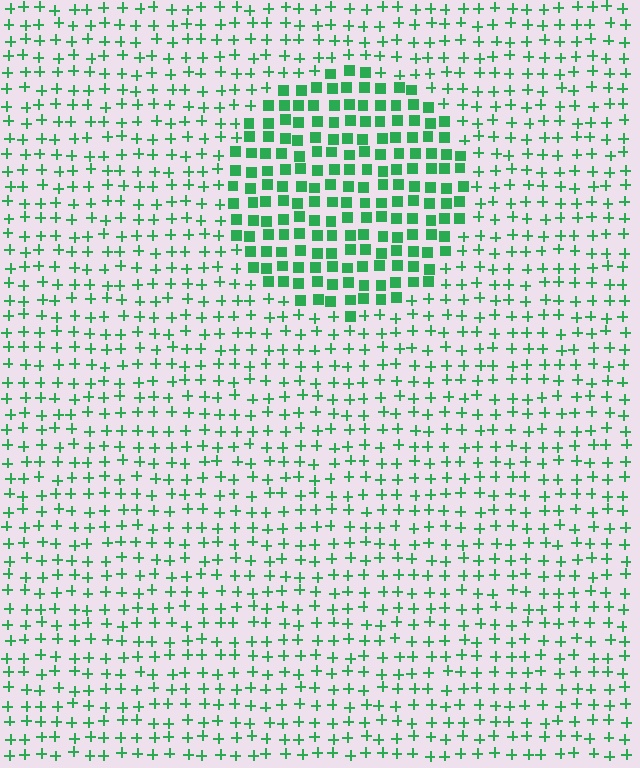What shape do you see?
I see a circle.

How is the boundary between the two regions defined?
The boundary is defined by a change in element shape: squares inside vs. plus signs outside. All elements share the same color and spacing.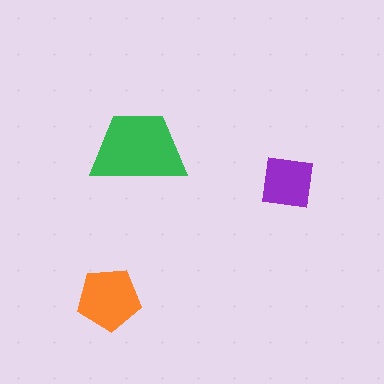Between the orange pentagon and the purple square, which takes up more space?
The orange pentagon.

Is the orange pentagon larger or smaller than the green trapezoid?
Smaller.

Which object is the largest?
The green trapezoid.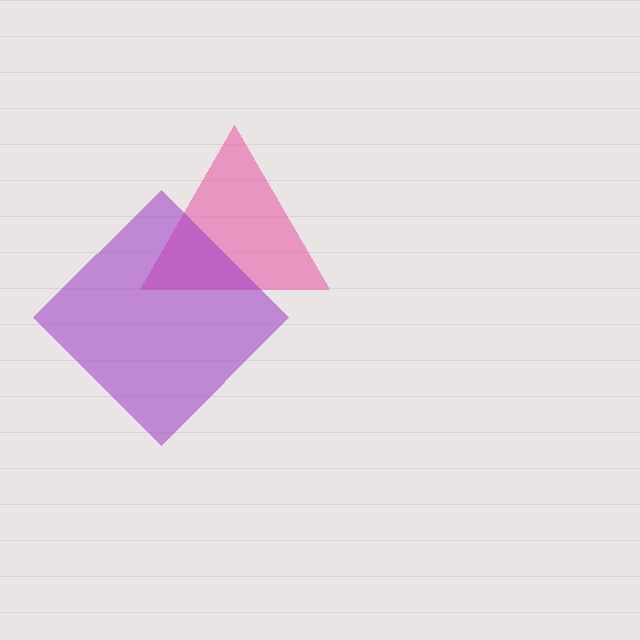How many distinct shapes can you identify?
There are 2 distinct shapes: a pink triangle, a purple diamond.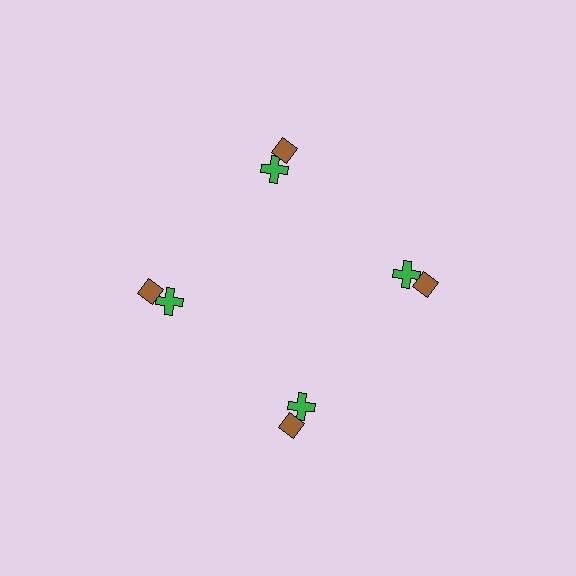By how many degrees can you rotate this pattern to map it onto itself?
The pattern maps onto itself every 90 degrees of rotation.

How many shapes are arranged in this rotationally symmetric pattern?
There are 8 shapes, arranged in 4 groups of 2.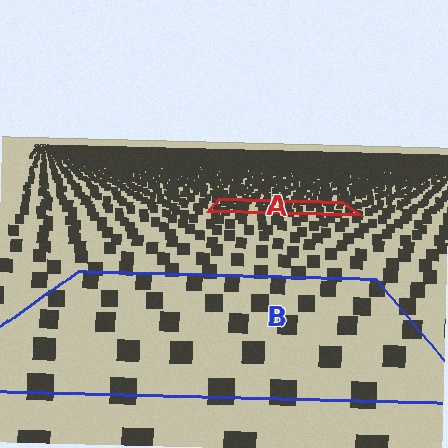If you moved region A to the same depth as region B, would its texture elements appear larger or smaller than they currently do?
They would appear larger. At a closer depth, the same texture elements are projected at a bigger on-screen size.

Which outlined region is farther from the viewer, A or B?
Region A is farther from the viewer — the texture elements inside it appear smaller and more densely packed.